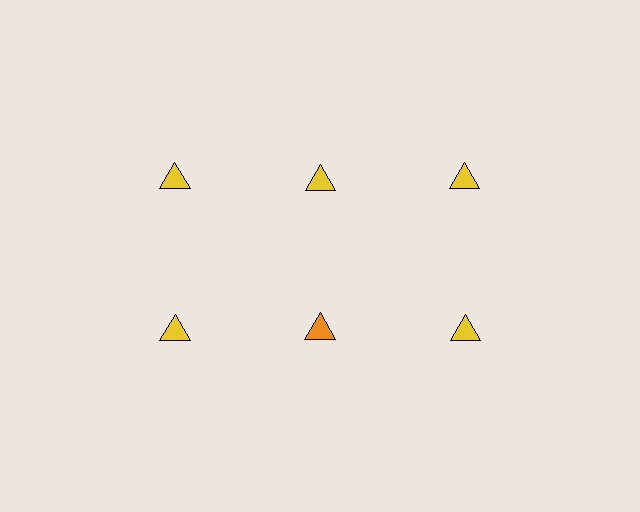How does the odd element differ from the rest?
It has a different color: orange instead of yellow.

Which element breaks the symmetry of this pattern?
The orange triangle in the second row, second from left column breaks the symmetry. All other shapes are yellow triangles.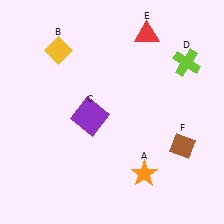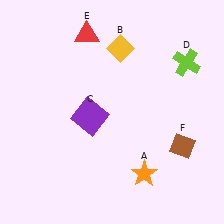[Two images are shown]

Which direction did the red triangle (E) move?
The red triangle (E) moved left.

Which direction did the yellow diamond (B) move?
The yellow diamond (B) moved right.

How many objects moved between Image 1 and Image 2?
2 objects moved between the two images.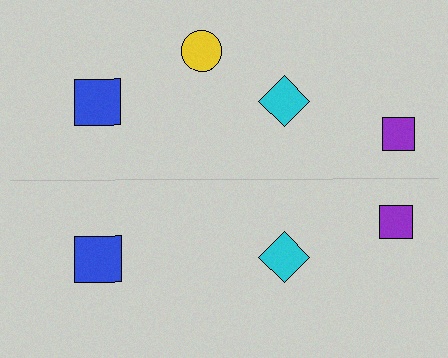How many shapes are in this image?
There are 7 shapes in this image.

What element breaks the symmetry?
A yellow circle is missing from the bottom side.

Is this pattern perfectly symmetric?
No, the pattern is not perfectly symmetric. A yellow circle is missing from the bottom side.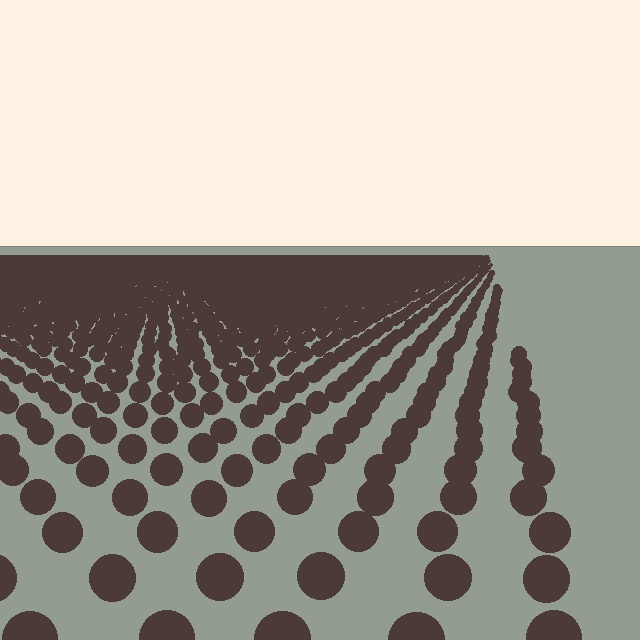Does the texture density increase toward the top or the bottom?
Density increases toward the top.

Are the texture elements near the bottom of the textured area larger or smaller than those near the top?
Larger. Near the bottom, elements are closer to the viewer and appear at a bigger on-screen size.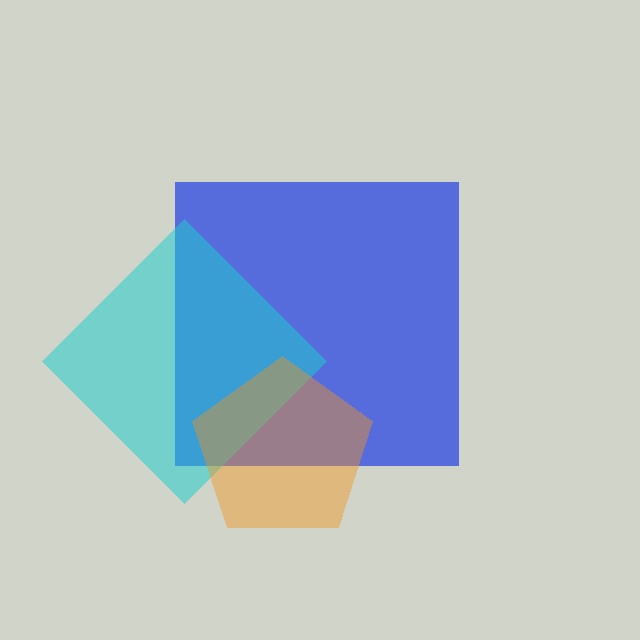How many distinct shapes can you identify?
There are 3 distinct shapes: a blue square, a cyan diamond, an orange pentagon.